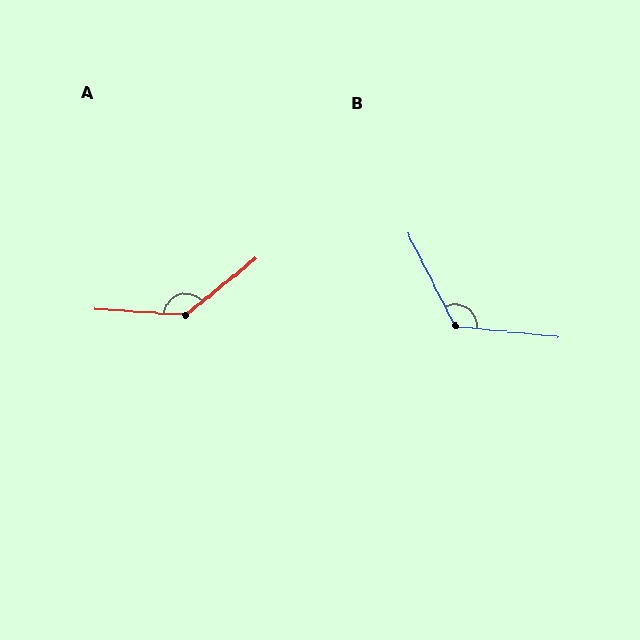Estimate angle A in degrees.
Approximately 137 degrees.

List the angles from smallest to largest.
B (123°), A (137°).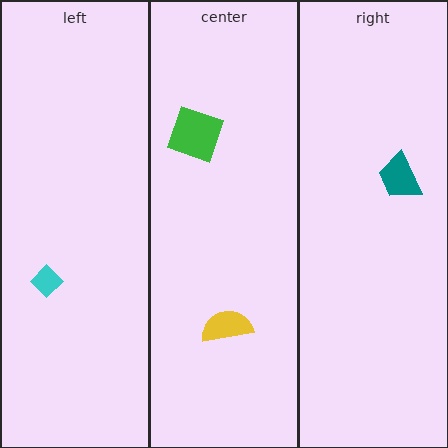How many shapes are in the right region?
1.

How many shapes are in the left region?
1.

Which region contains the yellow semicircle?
The center region.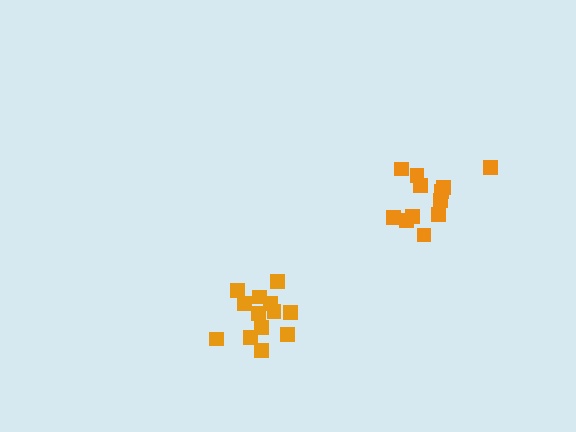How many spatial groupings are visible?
There are 2 spatial groupings.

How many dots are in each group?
Group 1: 12 dots, Group 2: 13 dots (25 total).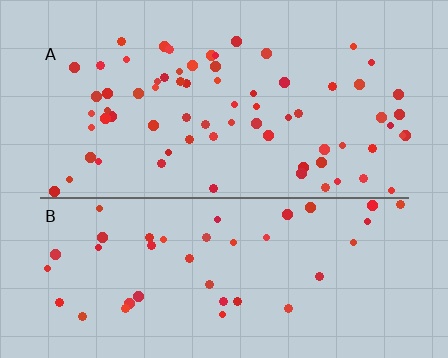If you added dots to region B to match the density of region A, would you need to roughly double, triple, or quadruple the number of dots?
Approximately double.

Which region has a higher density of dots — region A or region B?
A (the top).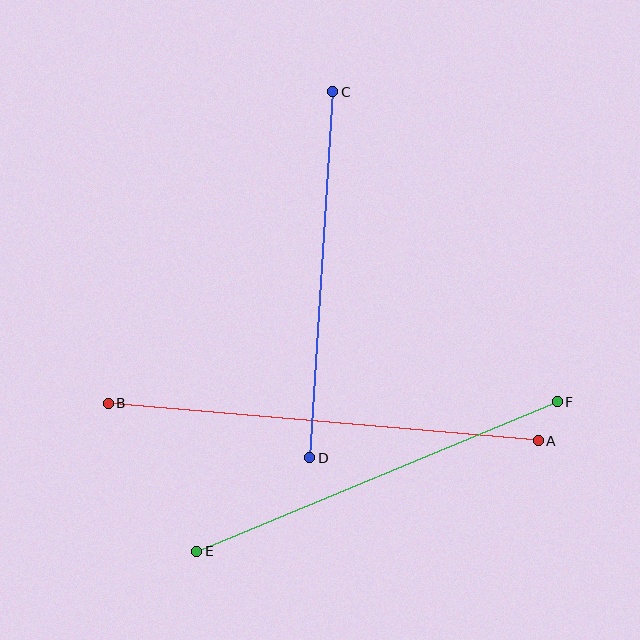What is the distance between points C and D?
The distance is approximately 366 pixels.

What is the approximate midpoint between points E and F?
The midpoint is at approximately (377, 477) pixels.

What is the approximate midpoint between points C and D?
The midpoint is at approximately (321, 275) pixels.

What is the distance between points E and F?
The distance is approximately 391 pixels.